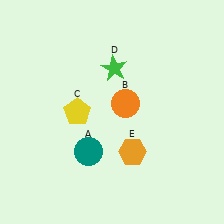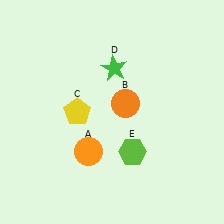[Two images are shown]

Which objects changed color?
A changed from teal to orange. E changed from orange to lime.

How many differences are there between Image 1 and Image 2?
There are 2 differences between the two images.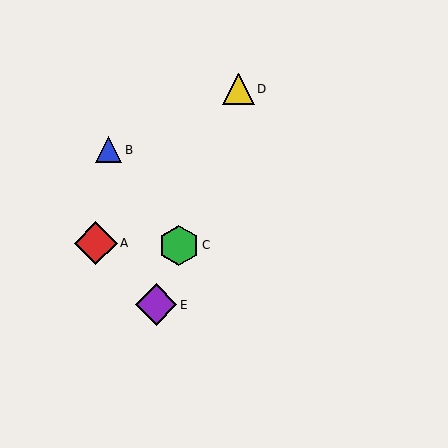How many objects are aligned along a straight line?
3 objects (C, D, E) are aligned along a straight line.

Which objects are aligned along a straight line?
Objects C, D, E are aligned along a straight line.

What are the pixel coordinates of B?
Object B is at (109, 150).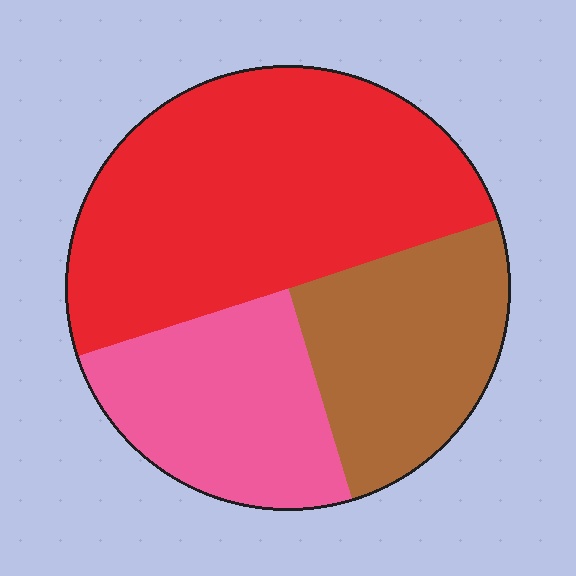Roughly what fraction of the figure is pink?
Pink covers about 25% of the figure.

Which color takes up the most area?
Red, at roughly 50%.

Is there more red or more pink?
Red.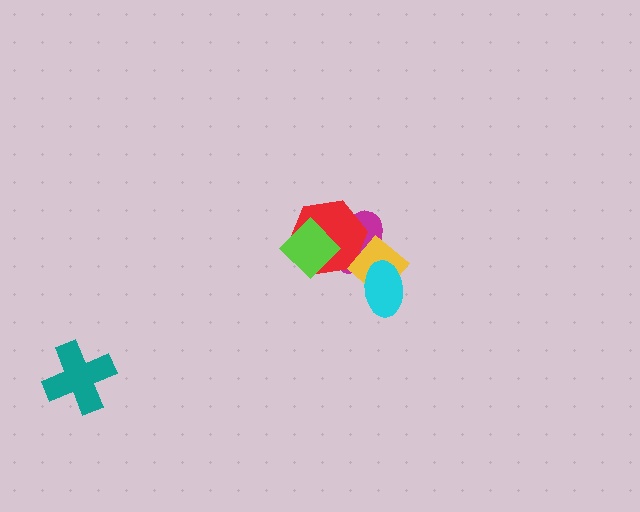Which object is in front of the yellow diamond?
The cyan ellipse is in front of the yellow diamond.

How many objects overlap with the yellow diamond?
3 objects overlap with the yellow diamond.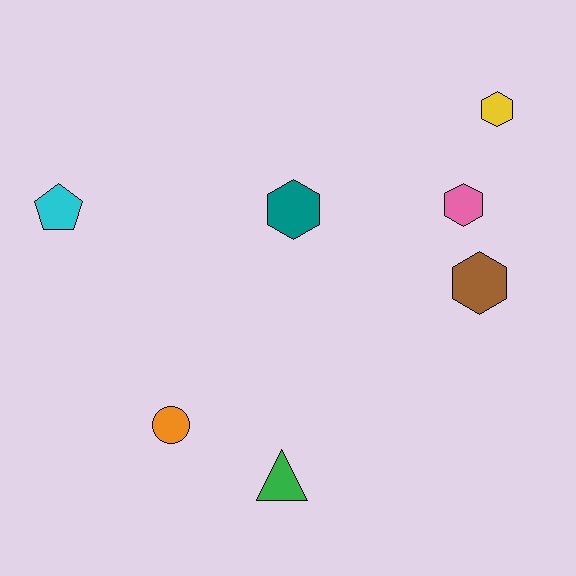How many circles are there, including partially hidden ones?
There is 1 circle.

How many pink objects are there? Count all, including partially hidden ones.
There is 1 pink object.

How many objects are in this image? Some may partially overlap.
There are 7 objects.